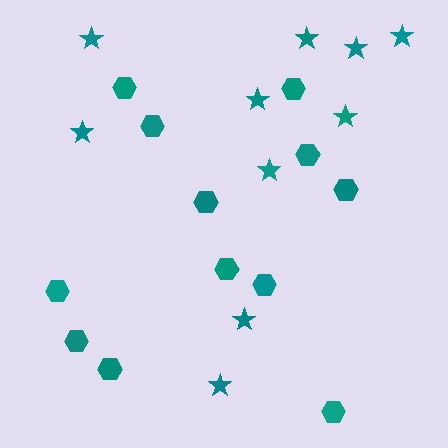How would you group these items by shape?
There are 2 groups: one group of stars (10) and one group of hexagons (12).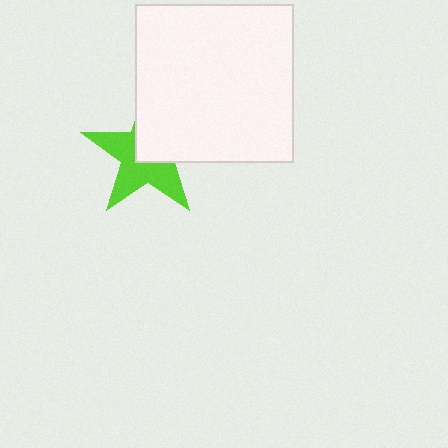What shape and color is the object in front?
The object in front is a white square.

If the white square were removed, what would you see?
You would see the complete lime star.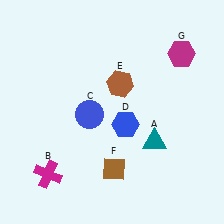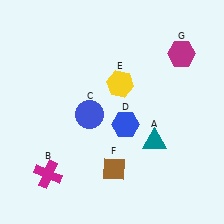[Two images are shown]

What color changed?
The hexagon (E) changed from brown in Image 1 to yellow in Image 2.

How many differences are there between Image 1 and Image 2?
There is 1 difference between the two images.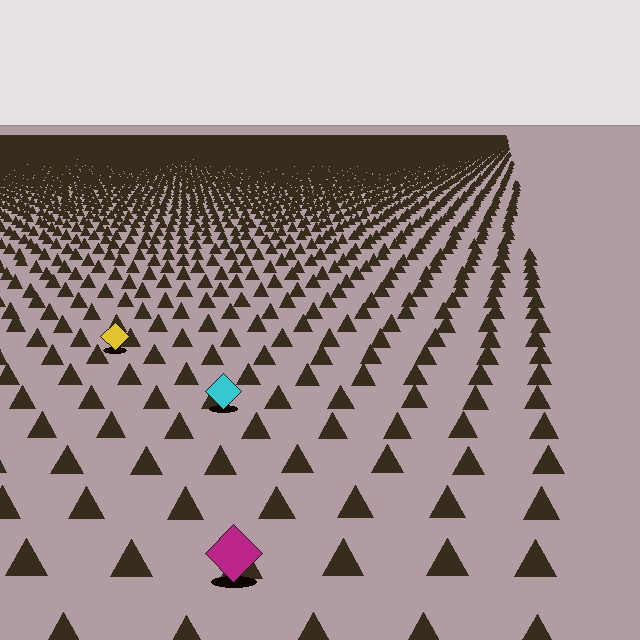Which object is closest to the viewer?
The magenta diamond is closest. The texture marks near it are larger and more spread out.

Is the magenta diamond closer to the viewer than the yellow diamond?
Yes. The magenta diamond is closer — you can tell from the texture gradient: the ground texture is coarser near it.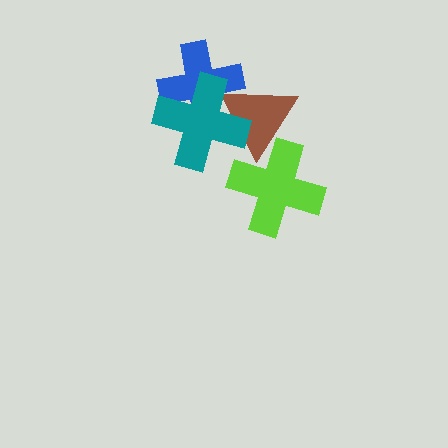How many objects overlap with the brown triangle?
3 objects overlap with the brown triangle.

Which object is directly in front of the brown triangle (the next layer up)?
The blue cross is directly in front of the brown triangle.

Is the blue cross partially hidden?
Yes, it is partially covered by another shape.